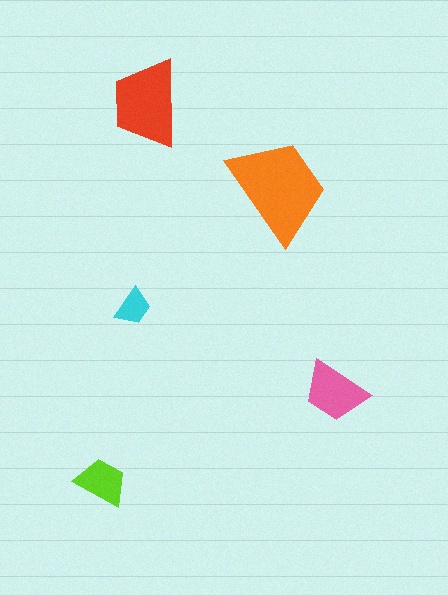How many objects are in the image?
There are 5 objects in the image.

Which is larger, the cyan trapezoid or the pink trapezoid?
The pink one.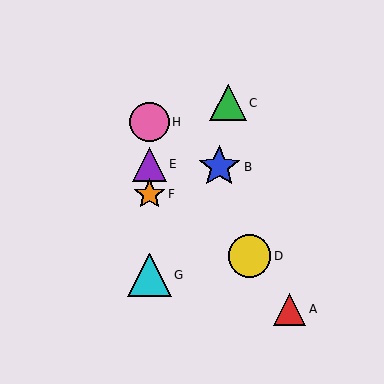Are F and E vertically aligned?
Yes, both are at x≈149.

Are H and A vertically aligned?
No, H is at x≈149 and A is at x≈290.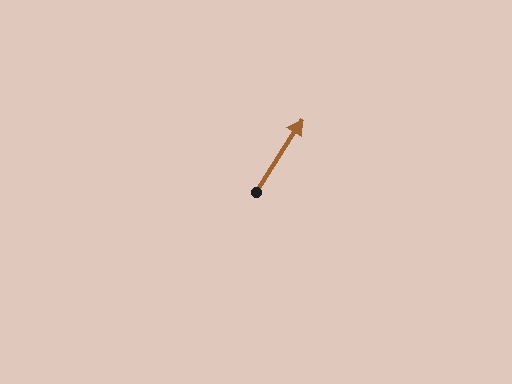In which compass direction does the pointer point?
Northeast.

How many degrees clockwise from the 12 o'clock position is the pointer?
Approximately 32 degrees.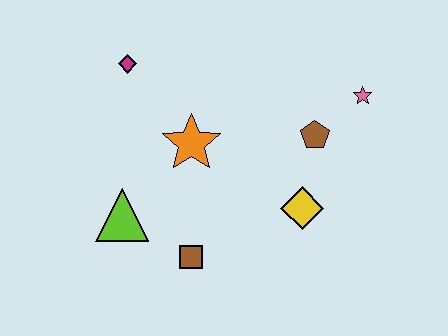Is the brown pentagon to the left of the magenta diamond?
No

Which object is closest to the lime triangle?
The brown square is closest to the lime triangle.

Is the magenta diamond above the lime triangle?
Yes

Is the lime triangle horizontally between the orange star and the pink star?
No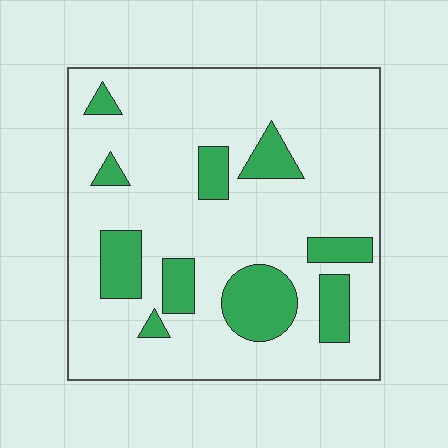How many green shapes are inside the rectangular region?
10.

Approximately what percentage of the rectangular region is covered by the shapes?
Approximately 20%.